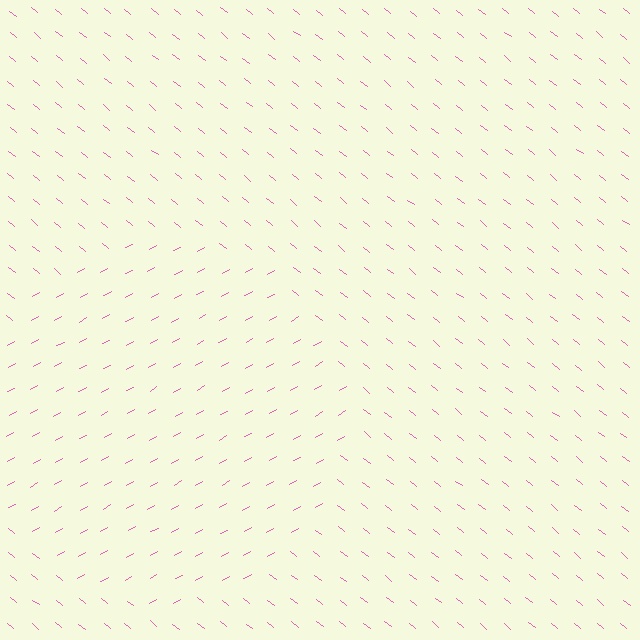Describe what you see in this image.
The image is filled with small pink line segments. A circle region in the image has lines oriented differently from the surrounding lines, creating a visible texture boundary.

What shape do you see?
I see a circle.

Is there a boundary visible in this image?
Yes, there is a texture boundary formed by a change in line orientation.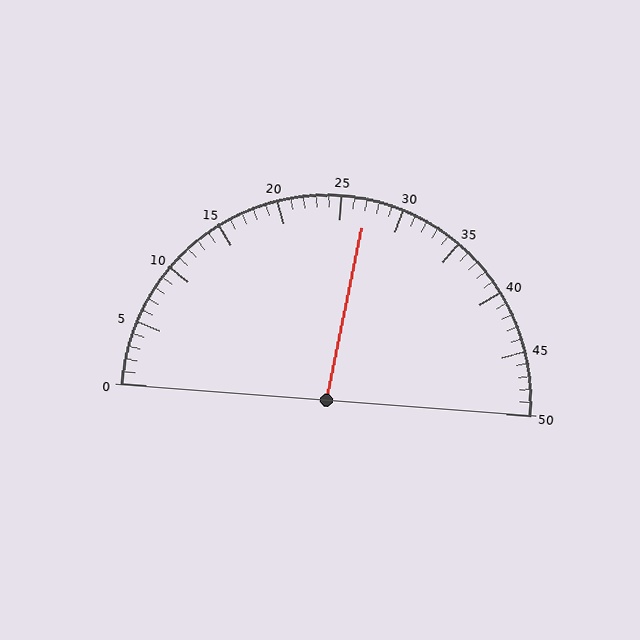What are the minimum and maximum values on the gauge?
The gauge ranges from 0 to 50.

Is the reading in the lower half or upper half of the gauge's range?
The reading is in the upper half of the range (0 to 50).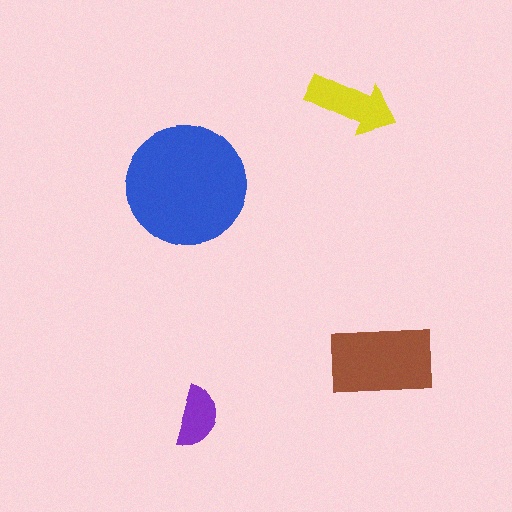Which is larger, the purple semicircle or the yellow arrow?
The yellow arrow.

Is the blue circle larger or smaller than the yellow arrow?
Larger.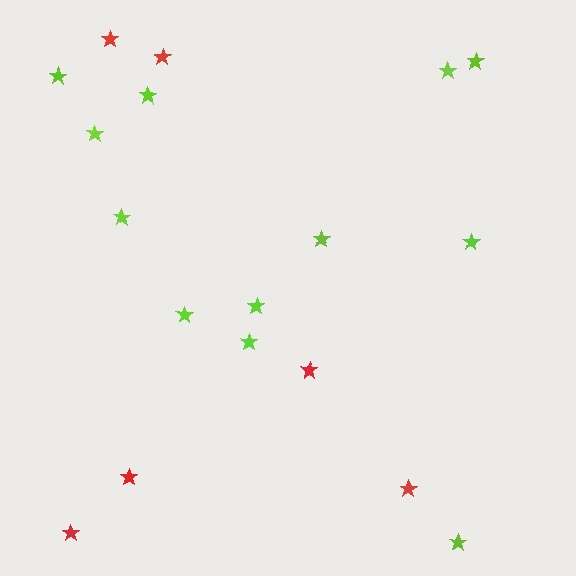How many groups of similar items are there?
There are 2 groups: one group of red stars (6) and one group of lime stars (12).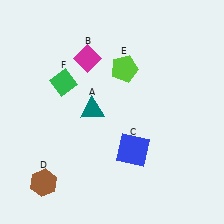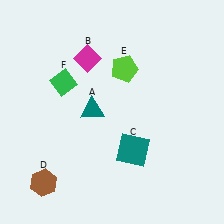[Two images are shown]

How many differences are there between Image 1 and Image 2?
There is 1 difference between the two images.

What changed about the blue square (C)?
In Image 1, C is blue. In Image 2, it changed to teal.